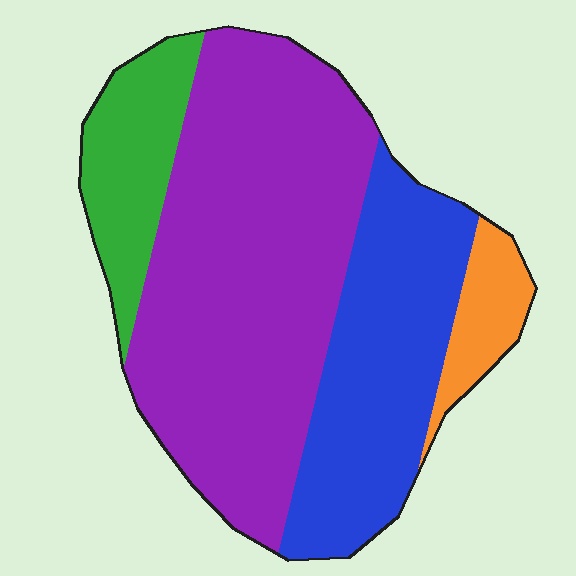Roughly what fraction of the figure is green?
Green covers 13% of the figure.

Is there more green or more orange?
Green.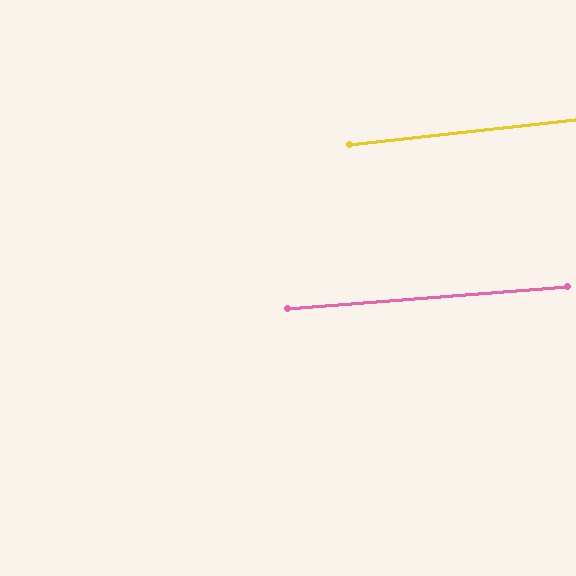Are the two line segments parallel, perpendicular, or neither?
Parallel — their directions differ by only 1.8°.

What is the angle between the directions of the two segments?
Approximately 2 degrees.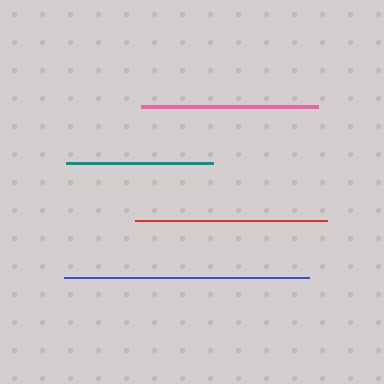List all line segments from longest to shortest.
From longest to shortest: blue, red, pink, teal.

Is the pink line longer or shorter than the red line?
The red line is longer than the pink line.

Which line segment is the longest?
The blue line is the longest at approximately 245 pixels.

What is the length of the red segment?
The red segment is approximately 191 pixels long.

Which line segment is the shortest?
The teal line is the shortest at approximately 147 pixels.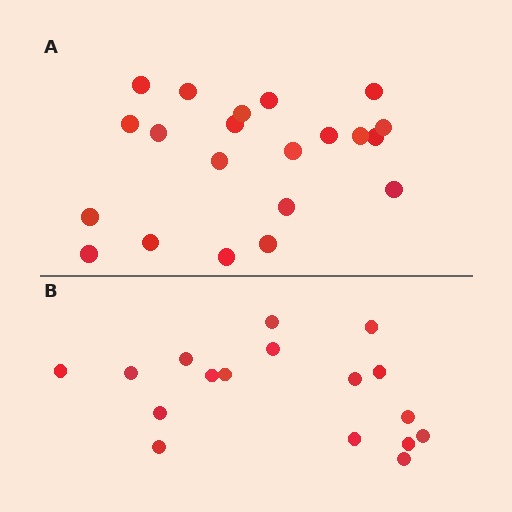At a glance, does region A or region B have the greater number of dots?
Region A (the top region) has more dots.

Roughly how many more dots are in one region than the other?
Region A has about 4 more dots than region B.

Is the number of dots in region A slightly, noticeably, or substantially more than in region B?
Region A has only slightly more — the two regions are fairly close. The ratio is roughly 1.2 to 1.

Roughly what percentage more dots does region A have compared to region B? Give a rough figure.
About 25% more.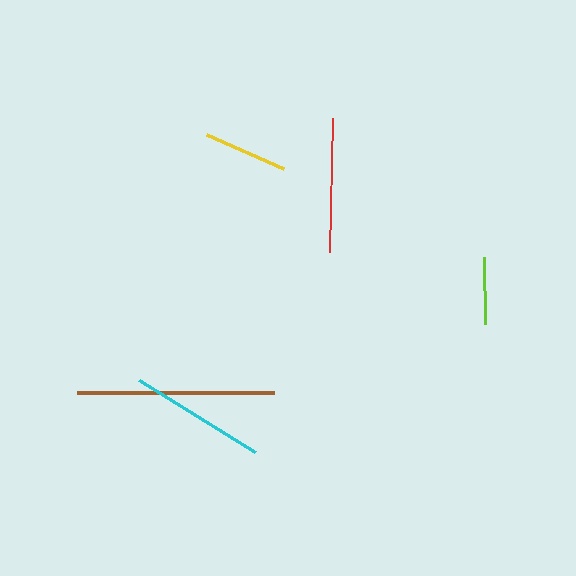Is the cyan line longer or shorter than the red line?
The cyan line is longer than the red line.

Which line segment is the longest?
The brown line is the longest at approximately 197 pixels.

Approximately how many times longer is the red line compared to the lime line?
The red line is approximately 2.0 times the length of the lime line.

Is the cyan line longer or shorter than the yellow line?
The cyan line is longer than the yellow line.